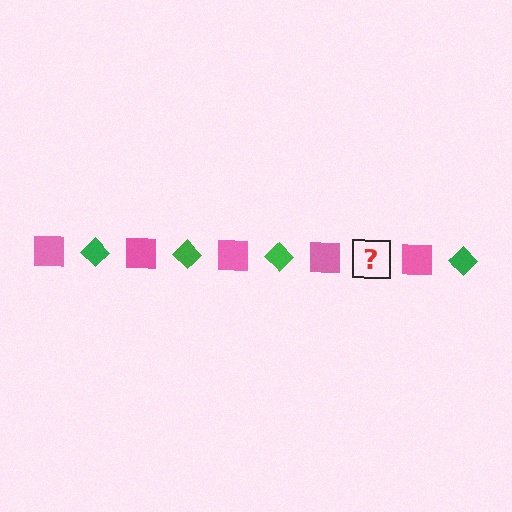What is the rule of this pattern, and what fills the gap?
The rule is that the pattern alternates between pink square and green diamond. The gap should be filled with a green diamond.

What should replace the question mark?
The question mark should be replaced with a green diamond.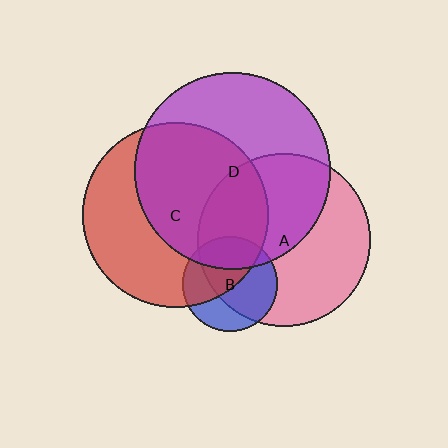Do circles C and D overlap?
Yes.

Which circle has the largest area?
Circle D (purple).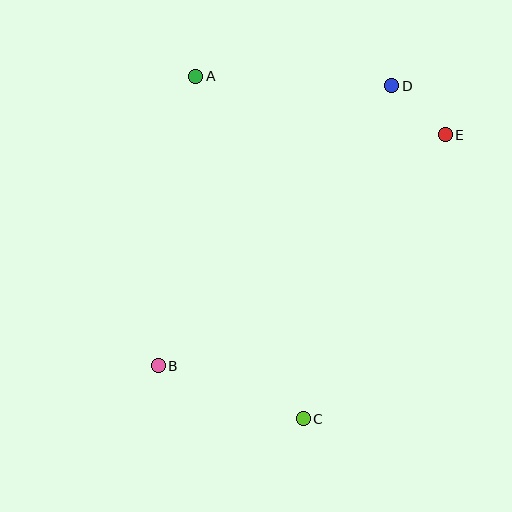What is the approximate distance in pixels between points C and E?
The distance between C and E is approximately 317 pixels.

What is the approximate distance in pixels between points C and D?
The distance between C and D is approximately 344 pixels.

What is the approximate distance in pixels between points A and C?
The distance between A and C is approximately 359 pixels.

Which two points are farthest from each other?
Points B and E are farthest from each other.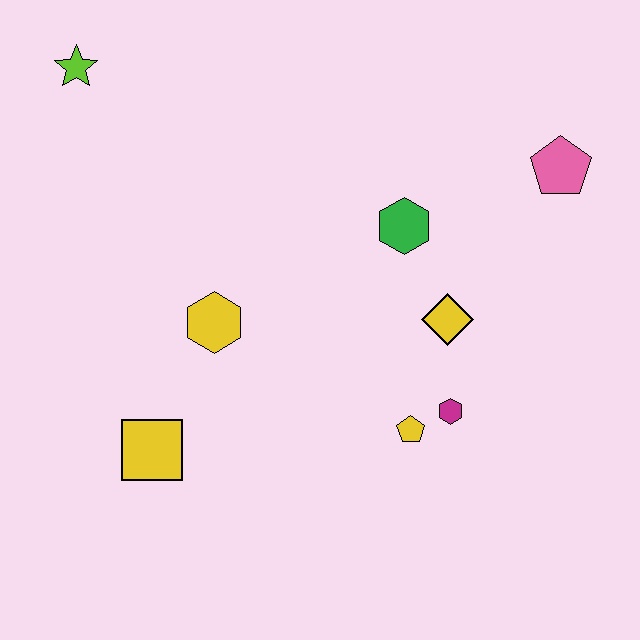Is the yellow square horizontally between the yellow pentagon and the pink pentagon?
No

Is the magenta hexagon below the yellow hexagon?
Yes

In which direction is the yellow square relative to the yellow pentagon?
The yellow square is to the left of the yellow pentagon.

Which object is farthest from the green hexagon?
The lime star is farthest from the green hexagon.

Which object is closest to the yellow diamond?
The magenta hexagon is closest to the yellow diamond.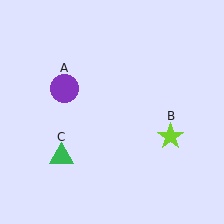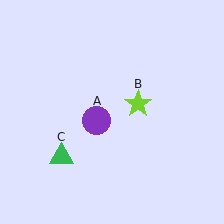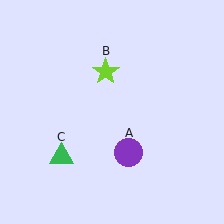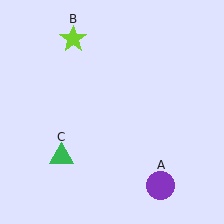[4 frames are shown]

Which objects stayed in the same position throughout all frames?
Green triangle (object C) remained stationary.